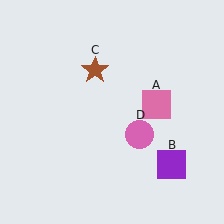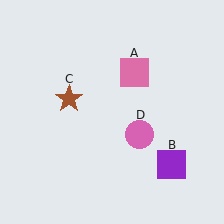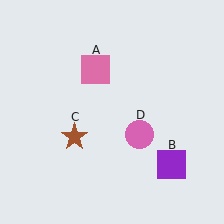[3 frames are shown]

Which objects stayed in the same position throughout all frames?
Purple square (object B) and pink circle (object D) remained stationary.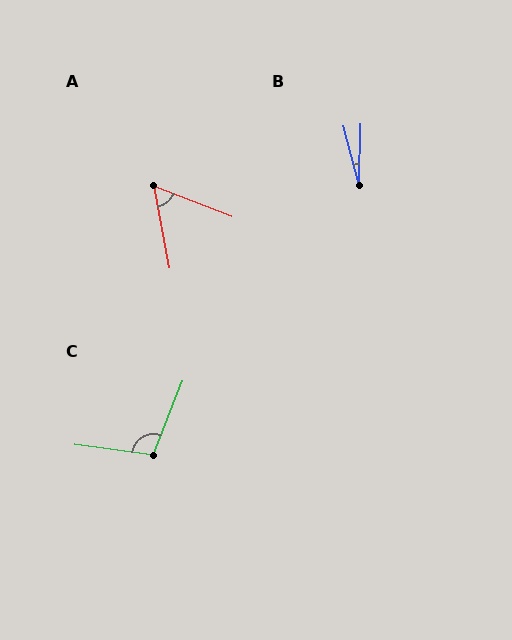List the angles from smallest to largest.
B (16°), A (58°), C (104°).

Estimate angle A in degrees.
Approximately 58 degrees.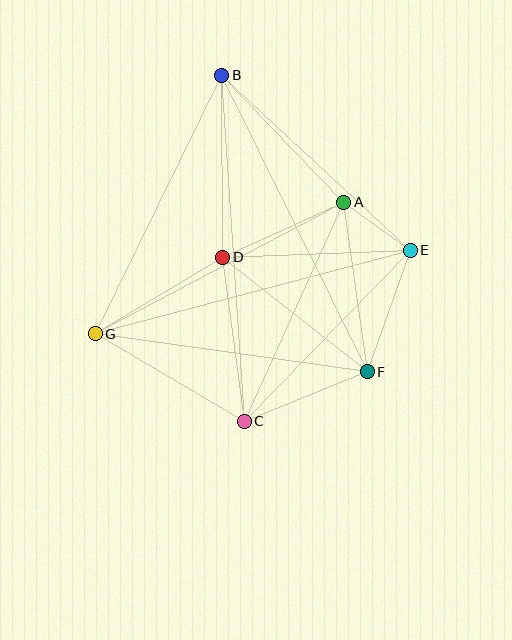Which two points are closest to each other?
Points A and E are closest to each other.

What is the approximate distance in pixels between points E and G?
The distance between E and G is approximately 326 pixels.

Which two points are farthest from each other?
Points B and C are farthest from each other.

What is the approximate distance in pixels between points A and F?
The distance between A and F is approximately 171 pixels.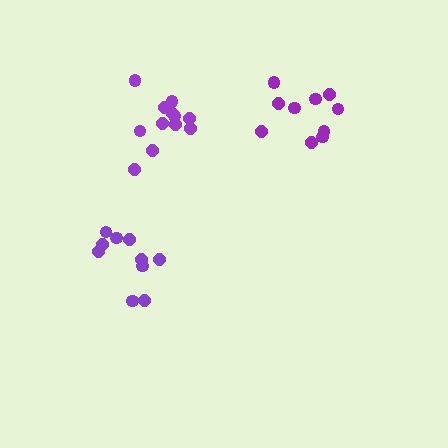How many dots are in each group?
Group 1: 12 dots, Group 2: 10 dots, Group 3: 10 dots (32 total).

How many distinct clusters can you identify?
There are 3 distinct clusters.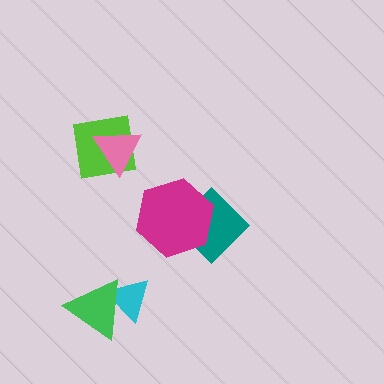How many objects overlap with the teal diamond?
1 object overlaps with the teal diamond.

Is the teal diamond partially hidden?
Yes, it is partially covered by another shape.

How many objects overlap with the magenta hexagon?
1 object overlaps with the magenta hexagon.